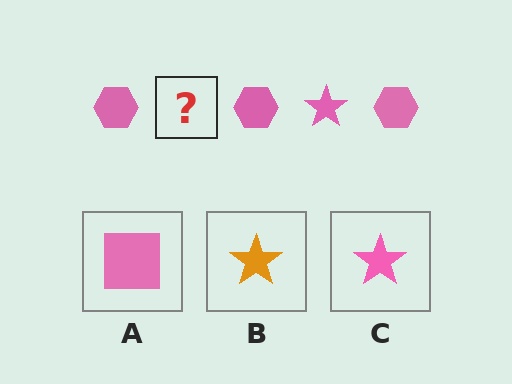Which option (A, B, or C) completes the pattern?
C.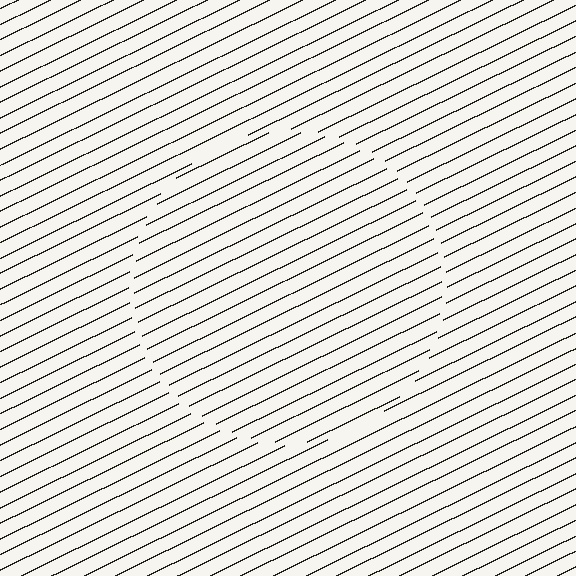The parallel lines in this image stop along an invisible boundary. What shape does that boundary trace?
An illusory circle. The interior of the shape contains the same grating, shifted by half a period — the contour is defined by the phase discontinuity where line-ends from the inner and outer gratings abut.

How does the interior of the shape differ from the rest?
The interior of the shape contains the same grating, shifted by half a period — the contour is defined by the phase discontinuity where line-ends from the inner and outer gratings abut.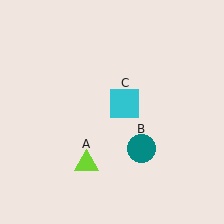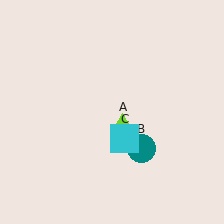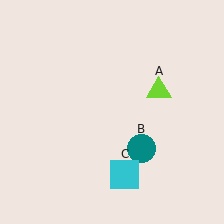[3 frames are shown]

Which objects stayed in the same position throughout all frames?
Teal circle (object B) remained stationary.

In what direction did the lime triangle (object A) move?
The lime triangle (object A) moved up and to the right.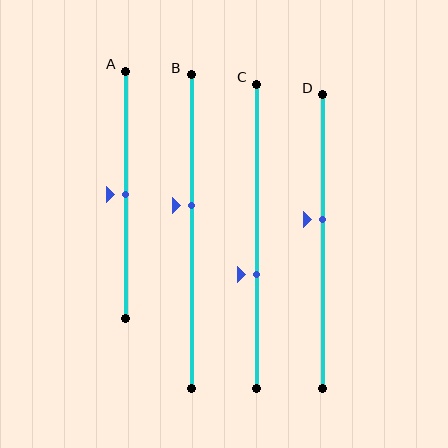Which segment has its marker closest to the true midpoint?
Segment A has its marker closest to the true midpoint.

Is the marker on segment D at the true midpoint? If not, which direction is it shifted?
No, the marker on segment D is shifted upward by about 8% of the segment length.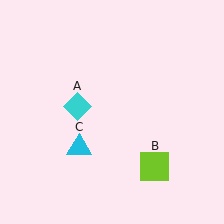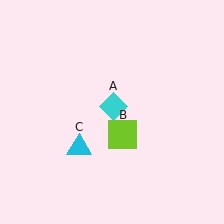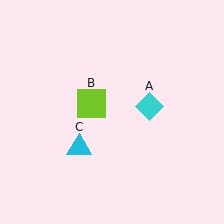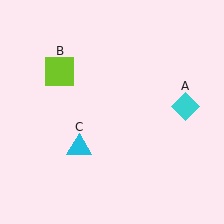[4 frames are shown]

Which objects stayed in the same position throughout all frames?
Cyan triangle (object C) remained stationary.